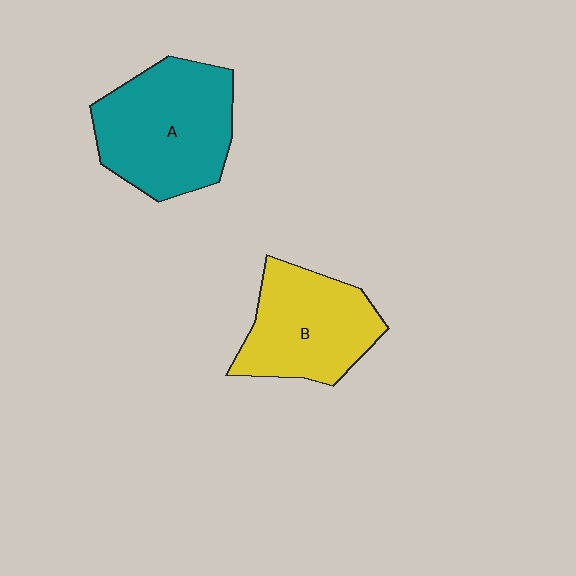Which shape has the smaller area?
Shape B (yellow).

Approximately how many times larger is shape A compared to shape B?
Approximately 1.2 times.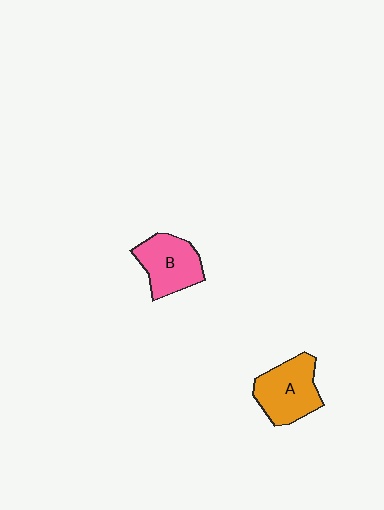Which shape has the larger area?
Shape A (orange).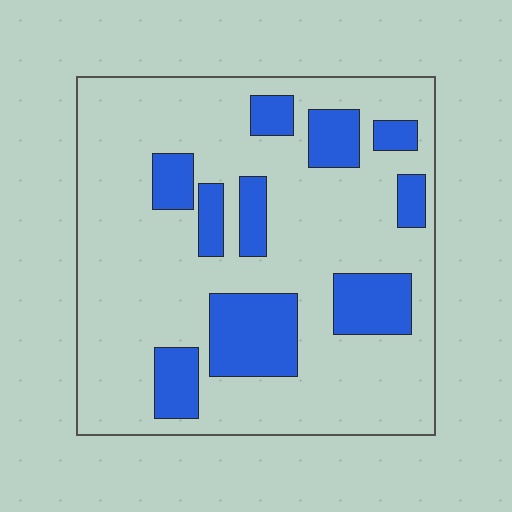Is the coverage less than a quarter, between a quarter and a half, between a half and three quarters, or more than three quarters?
Less than a quarter.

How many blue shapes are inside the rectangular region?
10.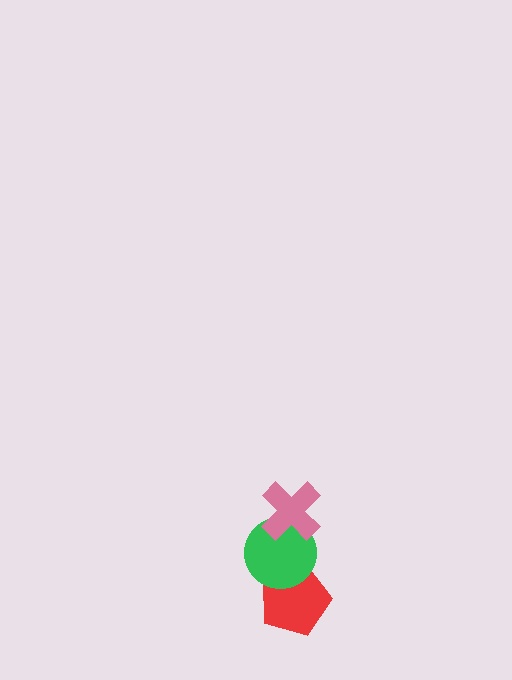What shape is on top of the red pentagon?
The green circle is on top of the red pentagon.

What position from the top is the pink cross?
The pink cross is 1st from the top.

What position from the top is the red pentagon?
The red pentagon is 3rd from the top.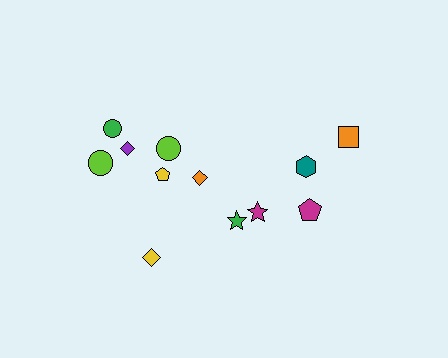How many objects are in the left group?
There are 7 objects.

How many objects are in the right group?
There are 5 objects.